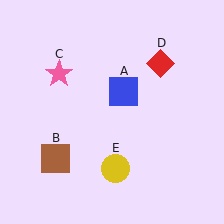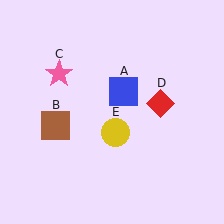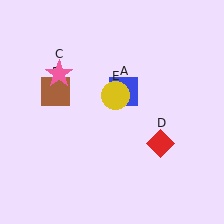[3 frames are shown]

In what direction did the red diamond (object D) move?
The red diamond (object D) moved down.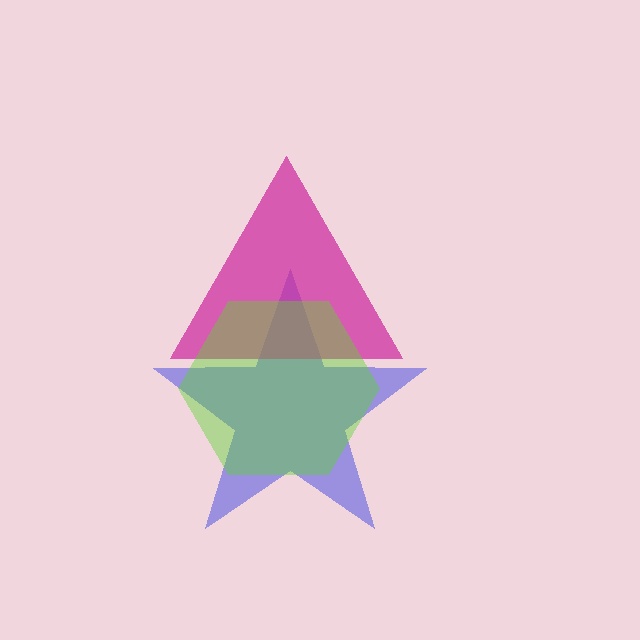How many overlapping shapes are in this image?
There are 3 overlapping shapes in the image.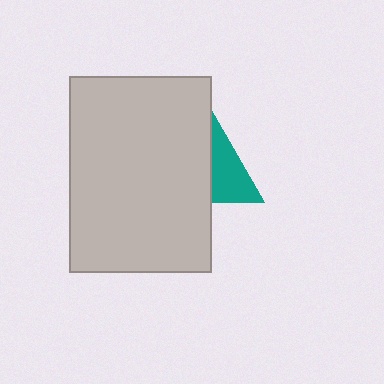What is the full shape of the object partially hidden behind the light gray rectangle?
The partially hidden object is a teal triangle.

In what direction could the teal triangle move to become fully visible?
The teal triangle could move right. That would shift it out from behind the light gray rectangle entirely.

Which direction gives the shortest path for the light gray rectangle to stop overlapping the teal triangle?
Moving left gives the shortest separation.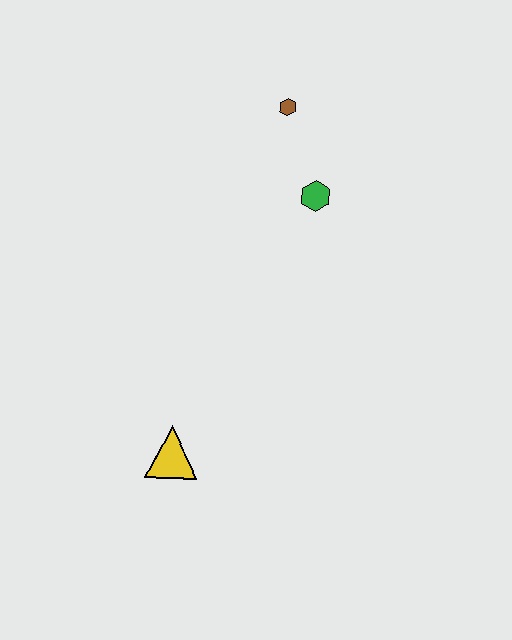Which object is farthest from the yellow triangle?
The brown hexagon is farthest from the yellow triangle.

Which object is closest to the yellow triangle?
The green hexagon is closest to the yellow triangle.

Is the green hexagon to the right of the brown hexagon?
Yes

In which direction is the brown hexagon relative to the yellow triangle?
The brown hexagon is above the yellow triangle.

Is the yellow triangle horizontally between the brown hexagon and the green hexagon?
No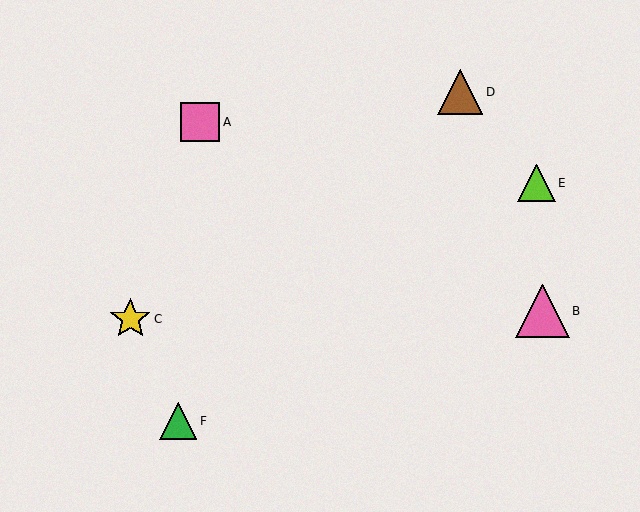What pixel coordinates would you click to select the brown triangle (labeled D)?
Click at (460, 92) to select the brown triangle D.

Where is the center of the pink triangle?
The center of the pink triangle is at (542, 311).